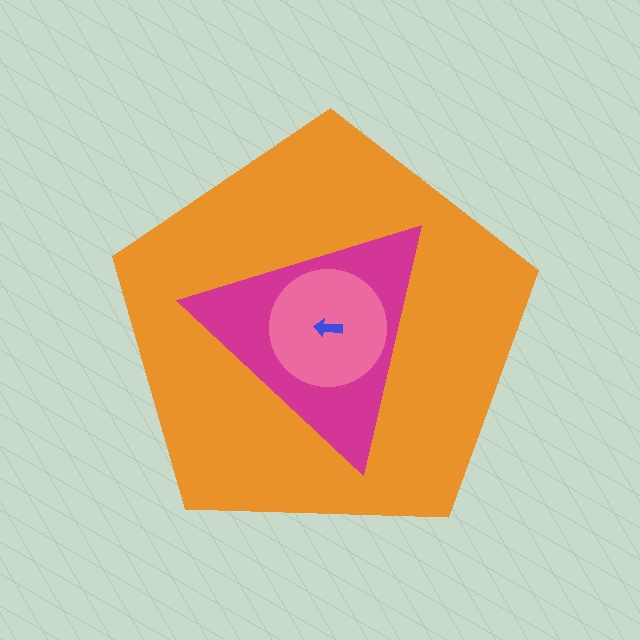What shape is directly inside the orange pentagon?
The magenta triangle.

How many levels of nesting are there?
4.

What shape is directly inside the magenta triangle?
The pink circle.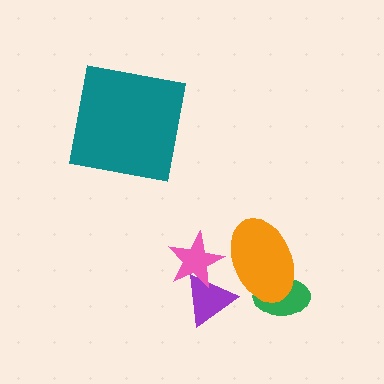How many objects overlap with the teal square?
0 objects overlap with the teal square.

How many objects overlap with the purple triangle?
2 objects overlap with the purple triangle.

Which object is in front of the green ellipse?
The orange ellipse is in front of the green ellipse.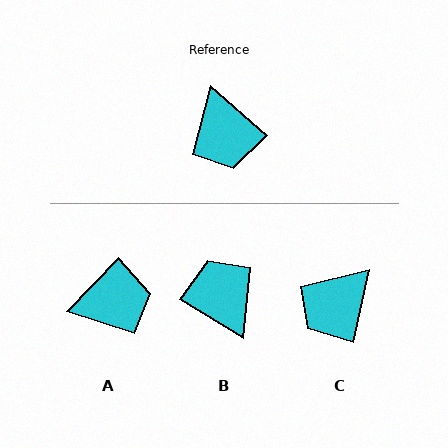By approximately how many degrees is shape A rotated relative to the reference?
Approximately 87 degrees counter-clockwise.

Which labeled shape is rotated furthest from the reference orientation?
B, about 170 degrees away.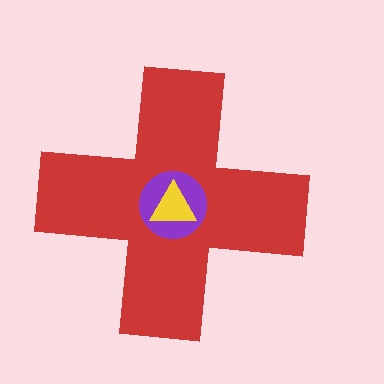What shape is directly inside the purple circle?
The yellow triangle.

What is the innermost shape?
The yellow triangle.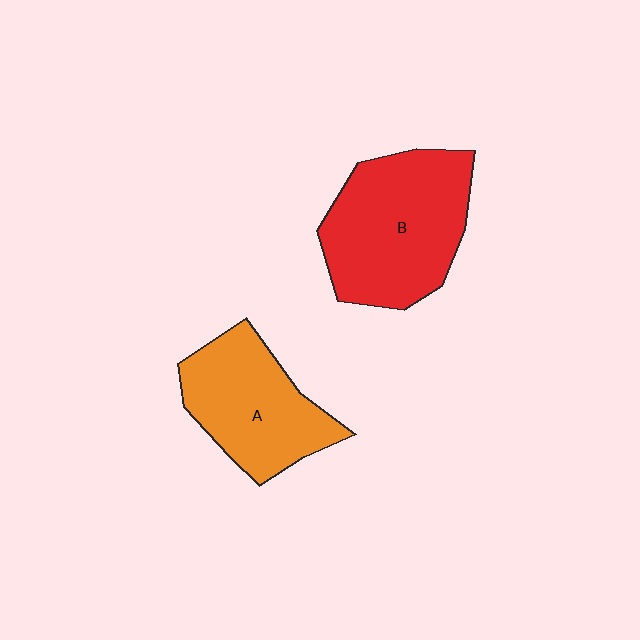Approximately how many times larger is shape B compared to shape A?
Approximately 1.3 times.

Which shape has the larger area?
Shape B (red).